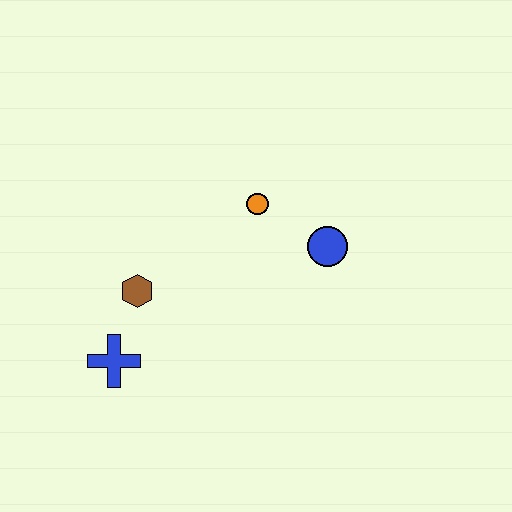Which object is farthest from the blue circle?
The blue cross is farthest from the blue circle.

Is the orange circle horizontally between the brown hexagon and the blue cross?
No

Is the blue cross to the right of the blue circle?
No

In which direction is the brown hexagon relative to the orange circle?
The brown hexagon is to the left of the orange circle.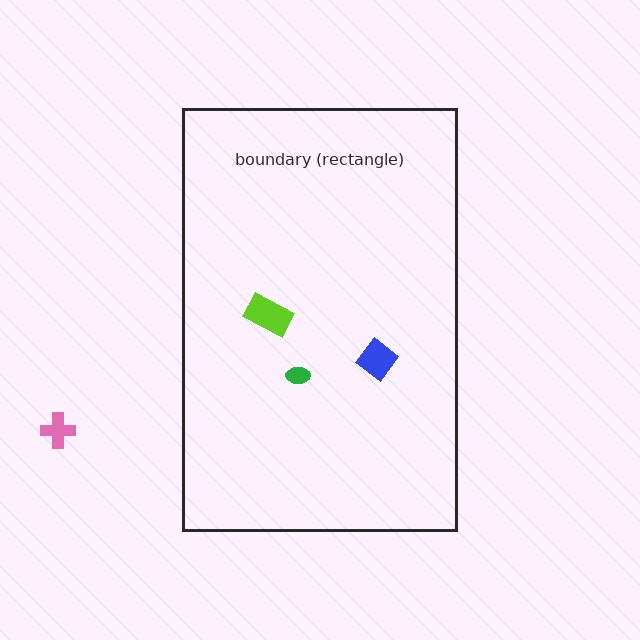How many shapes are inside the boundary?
3 inside, 1 outside.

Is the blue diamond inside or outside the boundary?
Inside.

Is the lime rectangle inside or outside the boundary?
Inside.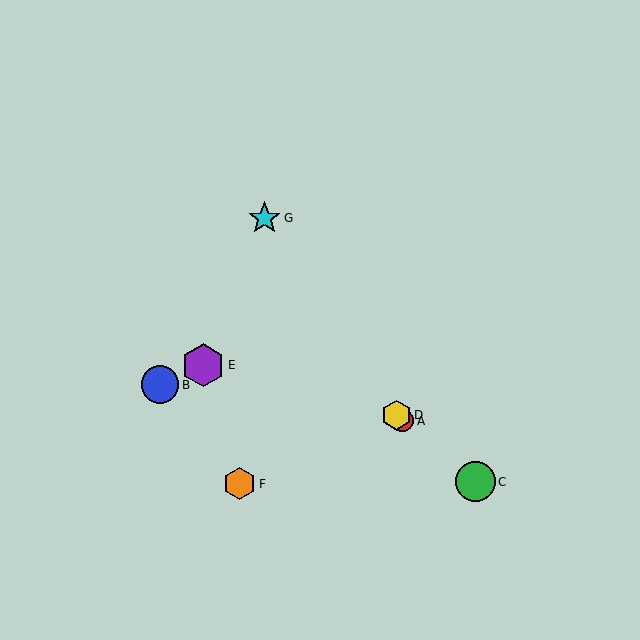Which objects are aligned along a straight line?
Objects A, C, D are aligned along a straight line.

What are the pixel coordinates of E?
Object E is at (203, 365).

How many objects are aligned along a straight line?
3 objects (A, C, D) are aligned along a straight line.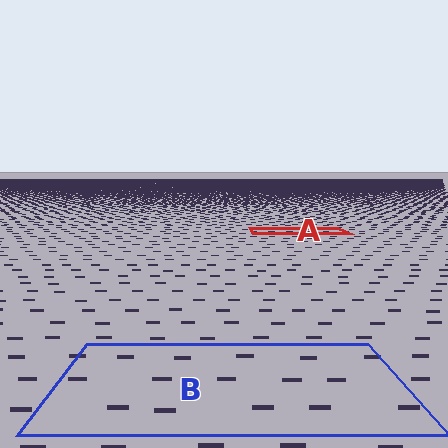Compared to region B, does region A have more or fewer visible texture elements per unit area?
Region A has more texture elements per unit area — they are packed more densely because it is farther away.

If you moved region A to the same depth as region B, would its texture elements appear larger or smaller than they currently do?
They would appear larger. At a closer depth, the same texture elements are projected at a bigger on-screen size.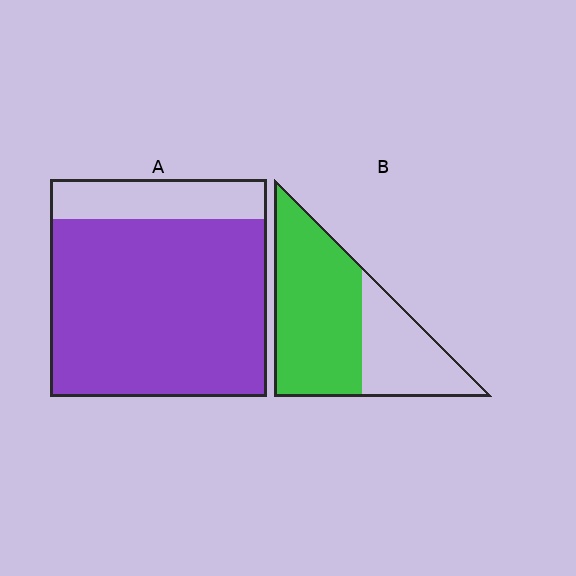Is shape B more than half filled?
Yes.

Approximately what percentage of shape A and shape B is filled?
A is approximately 80% and B is approximately 65%.